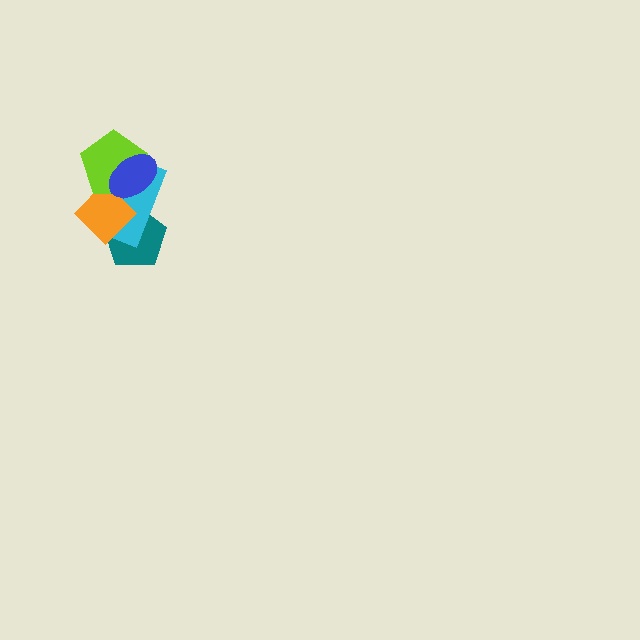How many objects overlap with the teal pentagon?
2 objects overlap with the teal pentagon.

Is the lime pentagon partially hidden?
Yes, it is partially covered by another shape.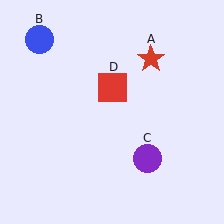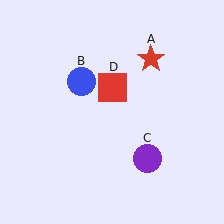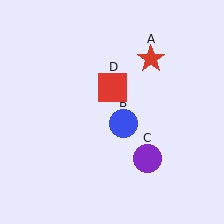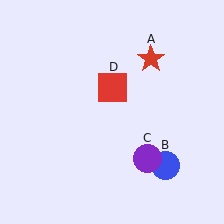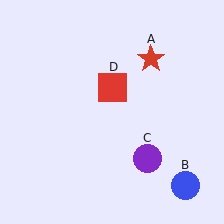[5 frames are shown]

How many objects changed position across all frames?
1 object changed position: blue circle (object B).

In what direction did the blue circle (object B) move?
The blue circle (object B) moved down and to the right.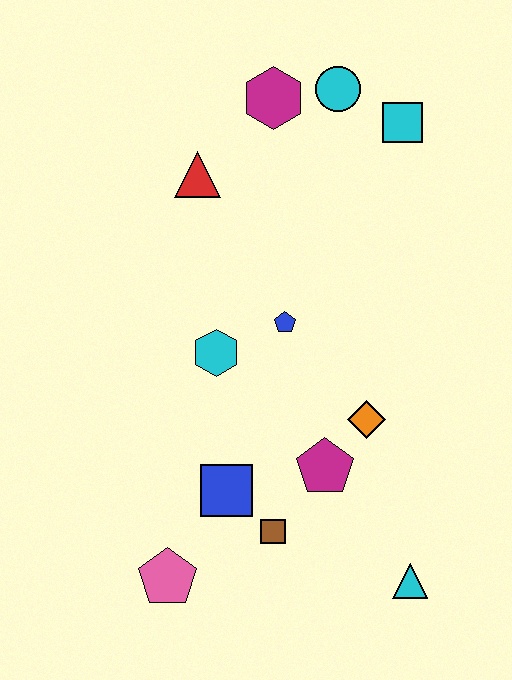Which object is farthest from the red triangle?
The cyan triangle is farthest from the red triangle.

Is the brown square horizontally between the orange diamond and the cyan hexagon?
Yes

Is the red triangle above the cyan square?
No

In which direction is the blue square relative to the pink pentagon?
The blue square is above the pink pentagon.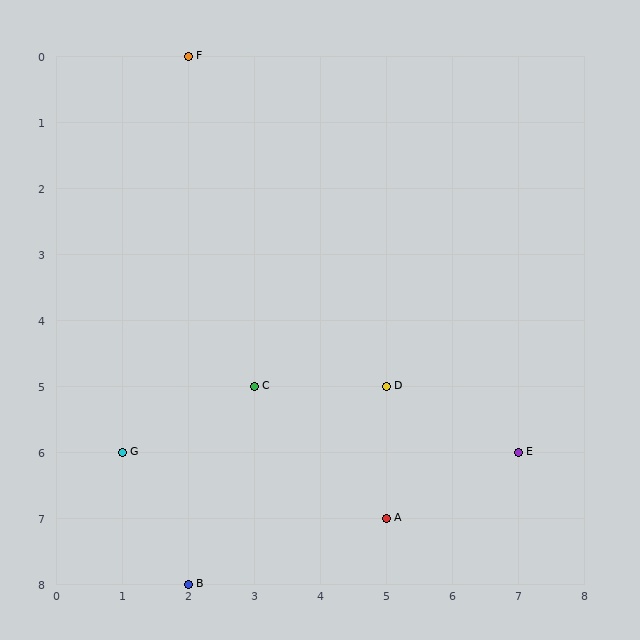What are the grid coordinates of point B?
Point B is at grid coordinates (2, 8).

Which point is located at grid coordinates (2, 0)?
Point F is at (2, 0).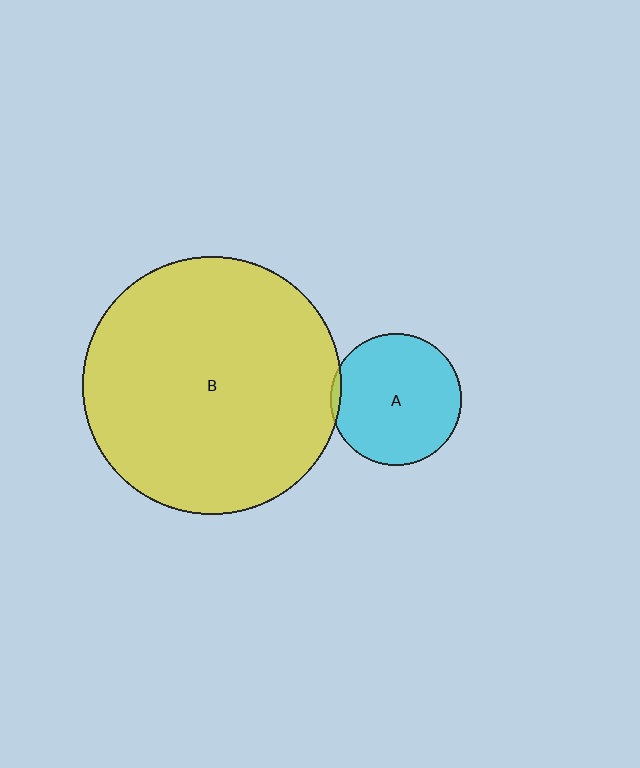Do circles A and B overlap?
Yes.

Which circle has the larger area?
Circle B (yellow).